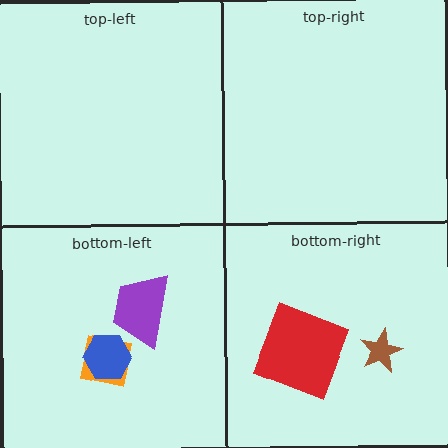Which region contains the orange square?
The bottom-left region.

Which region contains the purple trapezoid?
The bottom-left region.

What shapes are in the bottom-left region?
The orange square, the blue hexagon, the purple trapezoid.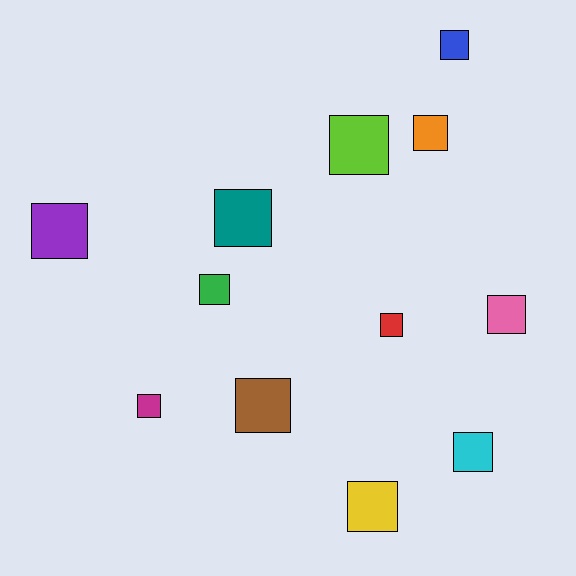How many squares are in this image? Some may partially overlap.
There are 12 squares.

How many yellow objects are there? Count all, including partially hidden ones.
There is 1 yellow object.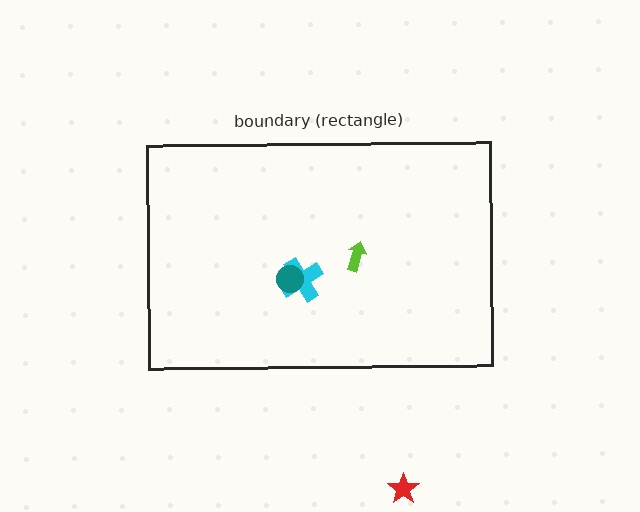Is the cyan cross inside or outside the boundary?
Inside.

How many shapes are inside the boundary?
3 inside, 1 outside.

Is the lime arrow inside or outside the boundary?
Inside.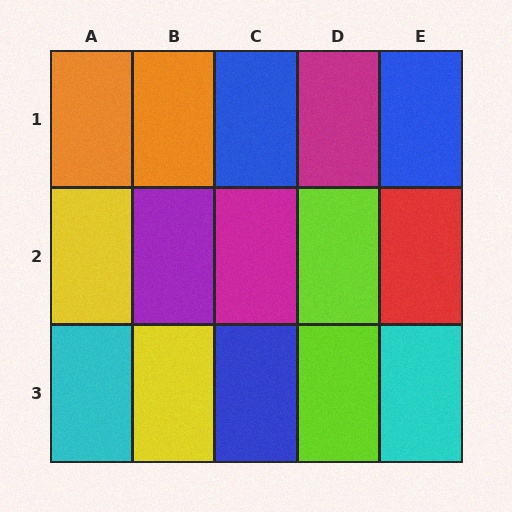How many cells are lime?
2 cells are lime.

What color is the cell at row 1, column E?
Blue.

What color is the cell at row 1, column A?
Orange.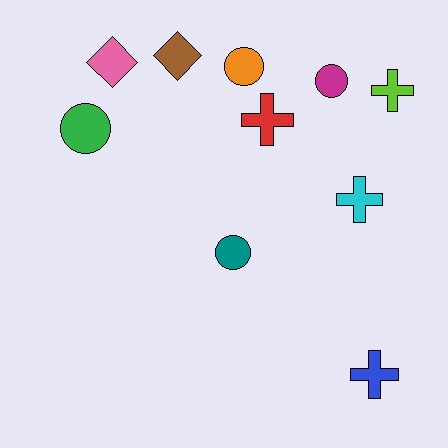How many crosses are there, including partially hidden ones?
There are 4 crosses.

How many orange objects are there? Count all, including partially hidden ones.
There is 1 orange object.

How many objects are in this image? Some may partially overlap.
There are 10 objects.